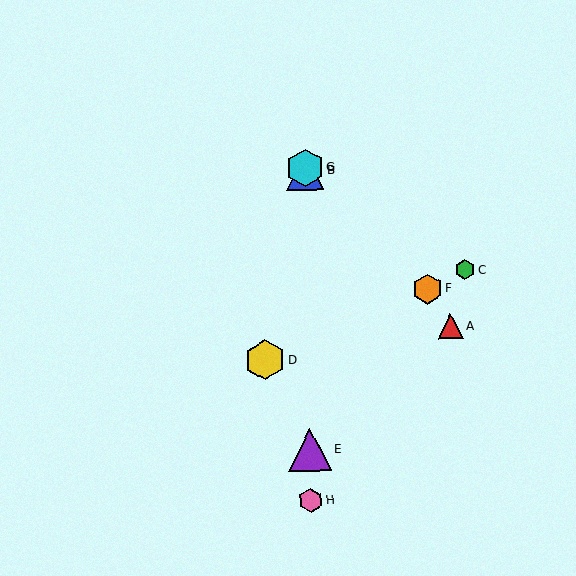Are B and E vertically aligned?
Yes, both are at x≈305.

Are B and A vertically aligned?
No, B is at x≈305 and A is at x≈450.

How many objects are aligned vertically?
4 objects (B, E, G, H) are aligned vertically.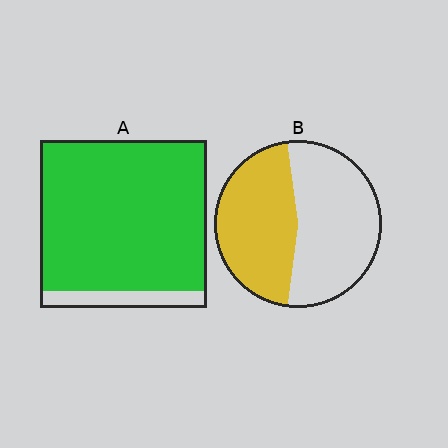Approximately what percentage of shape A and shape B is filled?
A is approximately 90% and B is approximately 45%.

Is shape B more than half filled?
No.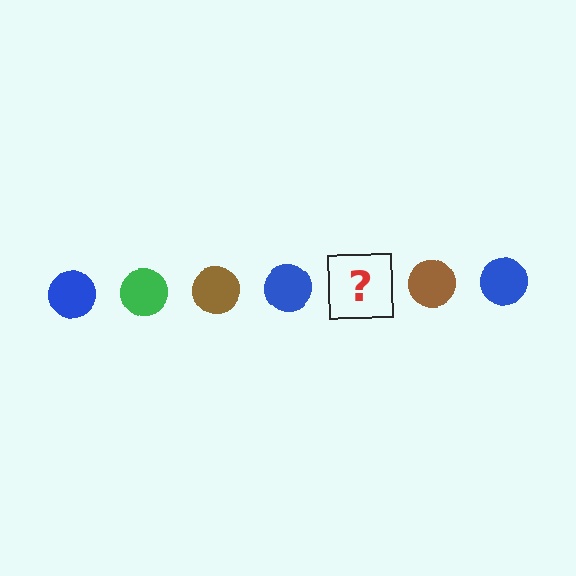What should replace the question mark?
The question mark should be replaced with a green circle.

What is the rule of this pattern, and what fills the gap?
The rule is that the pattern cycles through blue, green, brown circles. The gap should be filled with a green circle.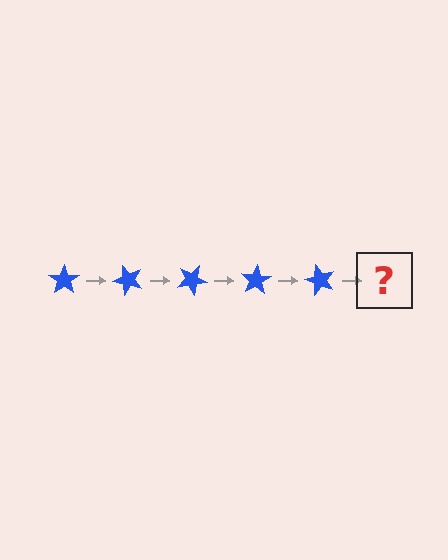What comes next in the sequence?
The next element should be a blue star rotated 250 degrees.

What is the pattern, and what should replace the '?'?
The pattern is that the star rotates 50 degrees each step. The '?' should be a blue star rotated 250 degrees.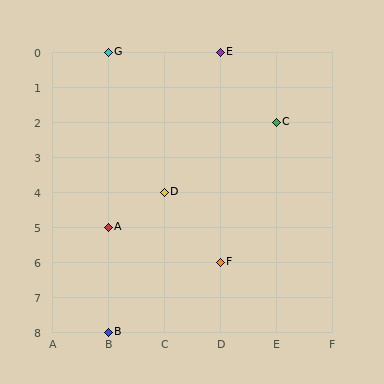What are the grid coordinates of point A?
Point A is at grid coordinates (B, 5).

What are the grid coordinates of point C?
Point C is at grid coordinates (E, 2).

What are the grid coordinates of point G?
Point G is at grid coordinates (B, 0).